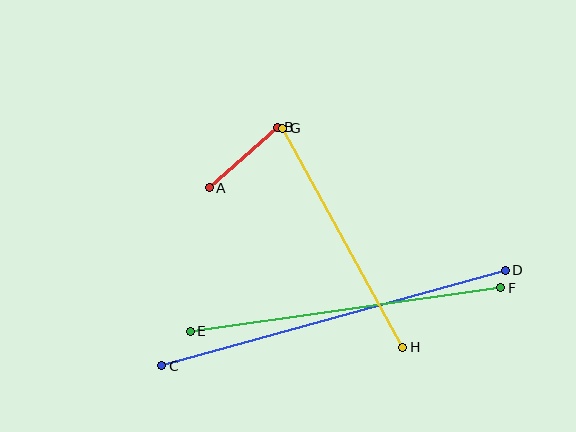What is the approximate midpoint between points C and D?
The midpoint is at approximately (334, 318) pixels.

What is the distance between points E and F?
The distance is approximately 313 pixels.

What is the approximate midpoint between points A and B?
The midpoint is at approximately (243, 157) pixels.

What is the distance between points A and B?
The distance is approximately 91 pixels.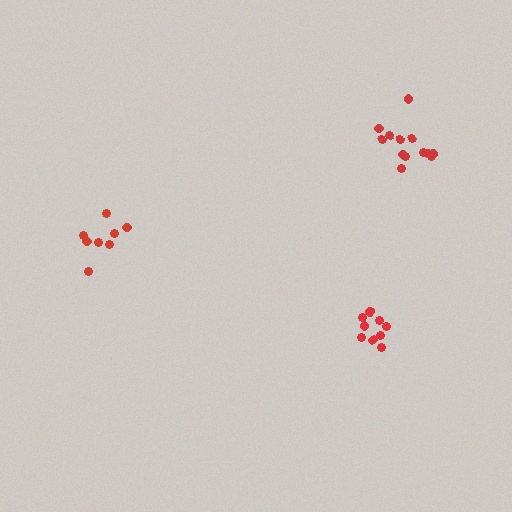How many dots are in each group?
Group 1: 9 dots, Group 2: 13 dots, Group 3: 8 dots (30 total).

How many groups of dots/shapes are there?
There are 3 groups.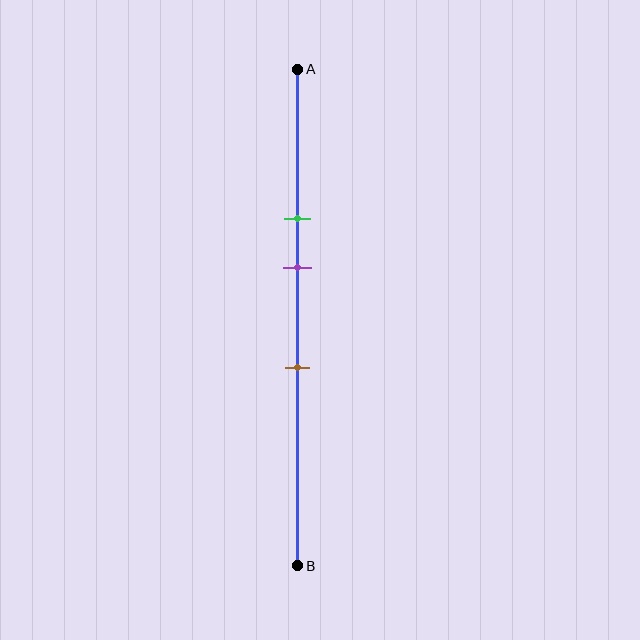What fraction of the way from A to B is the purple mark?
The purple mark is approximately 40% (0.4) of the way from A to B.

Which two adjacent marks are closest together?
The green and purple marks are the closest adjacent pair.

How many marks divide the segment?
There are 3 marks dividing the segment.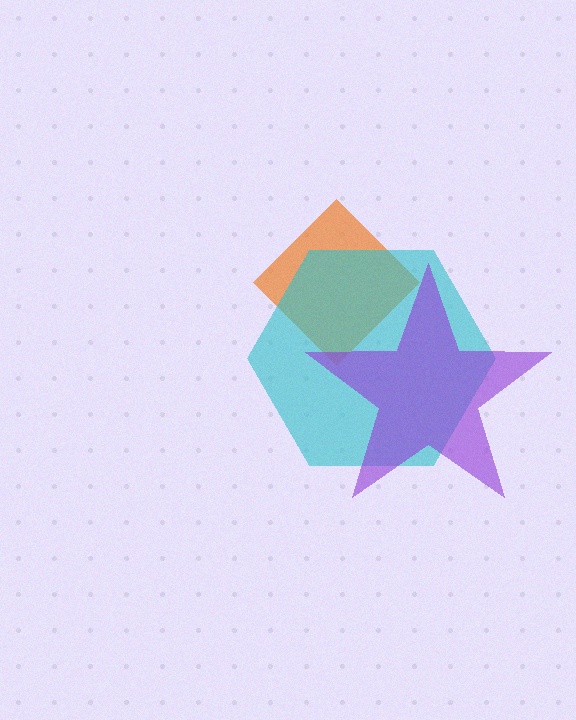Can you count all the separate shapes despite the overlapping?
Yes, there are 3 separate shapes.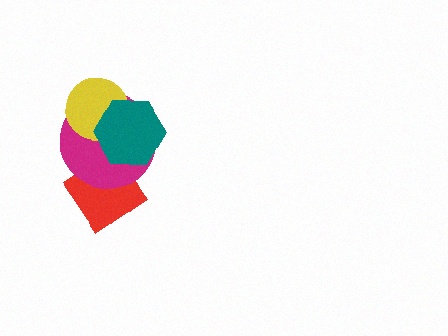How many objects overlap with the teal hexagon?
3 objects overlap with the teal hexagon.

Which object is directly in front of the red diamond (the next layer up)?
The magenta circle is directly in front of the red diamond.